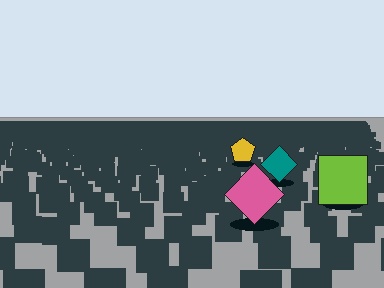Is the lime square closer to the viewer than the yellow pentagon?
Yes. The lime square is closer — you can tell from the texture gradient: the ground texture is coarser near it.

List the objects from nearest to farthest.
From nearest to farthest: the pink diamond, the lime square, the teal diamond, the yellow pentagon.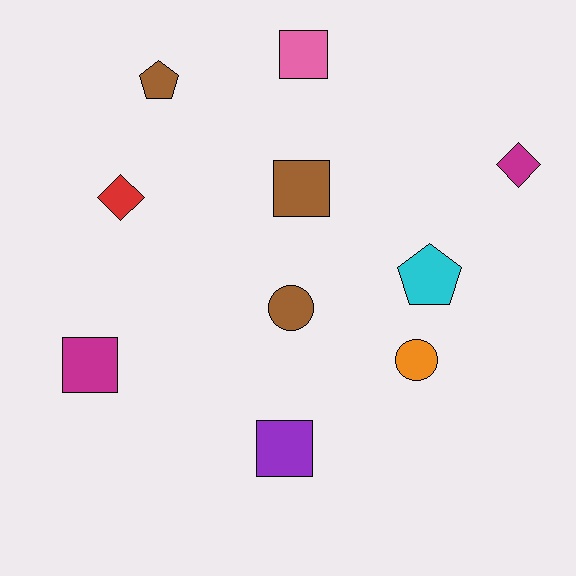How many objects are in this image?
There are 10 objects.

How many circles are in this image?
There are 2 circles.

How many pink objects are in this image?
There is 1 pink object.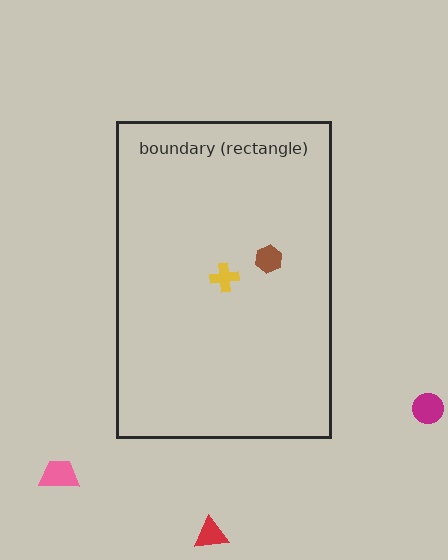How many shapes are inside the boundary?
2 inside, 4 outside.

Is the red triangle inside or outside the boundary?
Outside.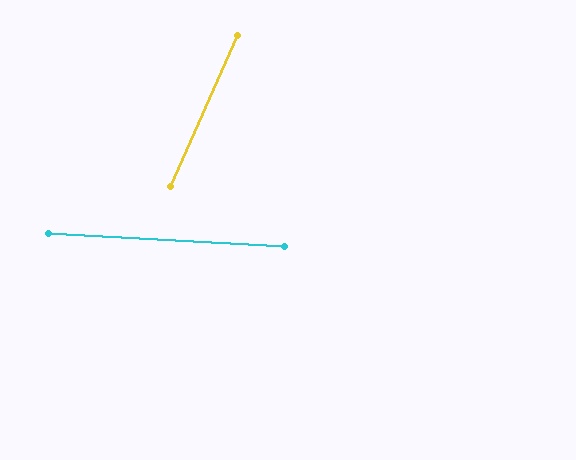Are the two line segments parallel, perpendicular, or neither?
Neither parallel nor perpendicular — they differ by about 69°.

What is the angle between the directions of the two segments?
Approximately 69 degrees.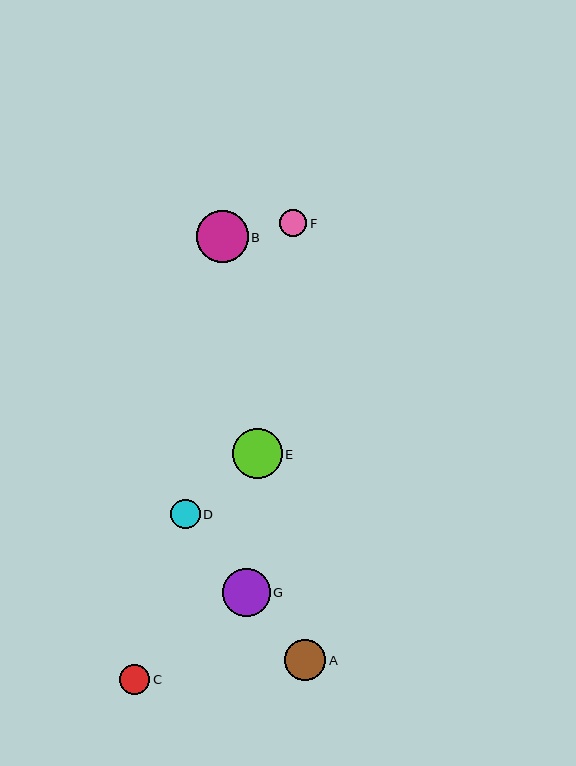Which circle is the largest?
Circle B is the largest with a size of approximately 52 pixels.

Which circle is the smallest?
Circle F is the smallest with a size of approximately 27 pixels.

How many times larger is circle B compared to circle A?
Circle B is approximately 1.3 times the size of circle A.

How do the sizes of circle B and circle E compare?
Circle B and circle E are approximately the same size.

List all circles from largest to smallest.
From largest to smallest: B, E, G, A, C, D, F.